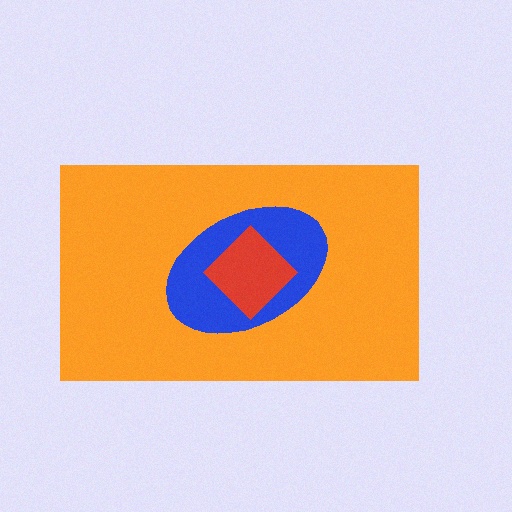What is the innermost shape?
The red diamond.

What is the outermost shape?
The orange rectangle.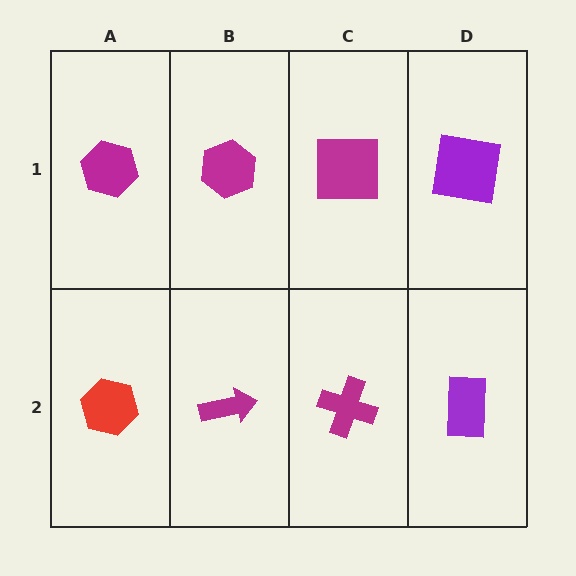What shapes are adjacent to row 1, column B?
A magenta arrow (row 2, column B), a magenta hexagon (row 1, column A), a magenta square (row 1, column C).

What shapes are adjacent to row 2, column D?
A purple square (row 1, column D), a magenta cross (row 2, column C).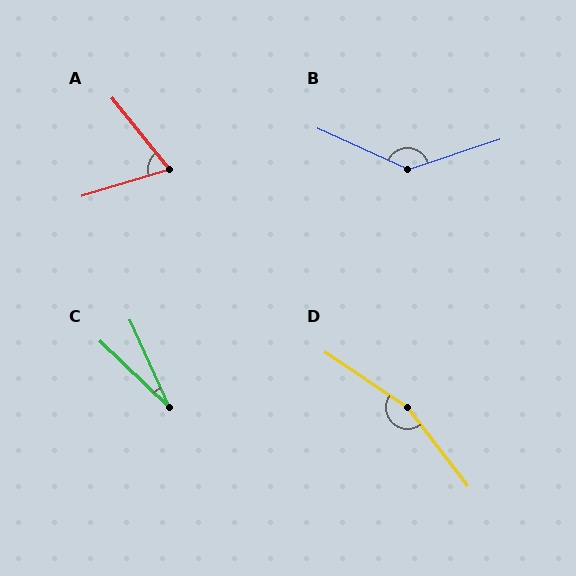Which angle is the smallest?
C, at approximately 22 degrees.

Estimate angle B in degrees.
Approximately 137 degrees.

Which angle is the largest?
D, at approximately 162 degrees.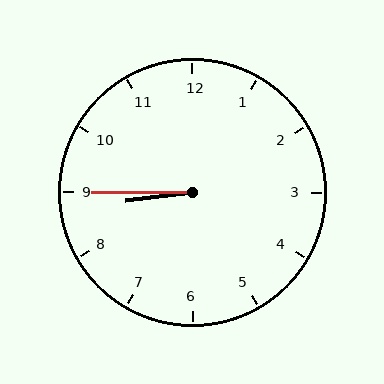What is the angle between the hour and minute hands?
Approximately 8 degrees.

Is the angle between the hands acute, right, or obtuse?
It is acute.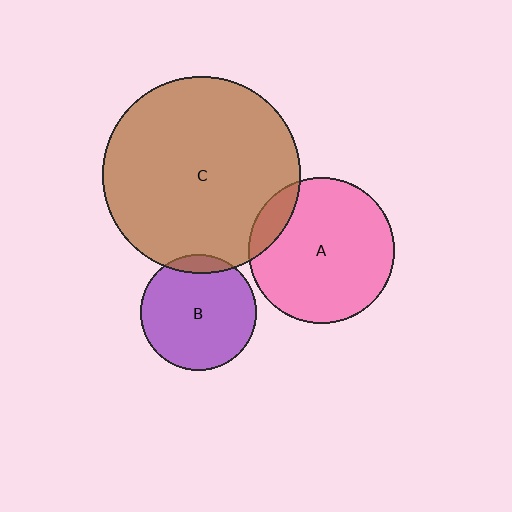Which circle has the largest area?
Circle C (brown).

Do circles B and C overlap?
Yes.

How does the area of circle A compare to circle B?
Approximately 1.6 times.